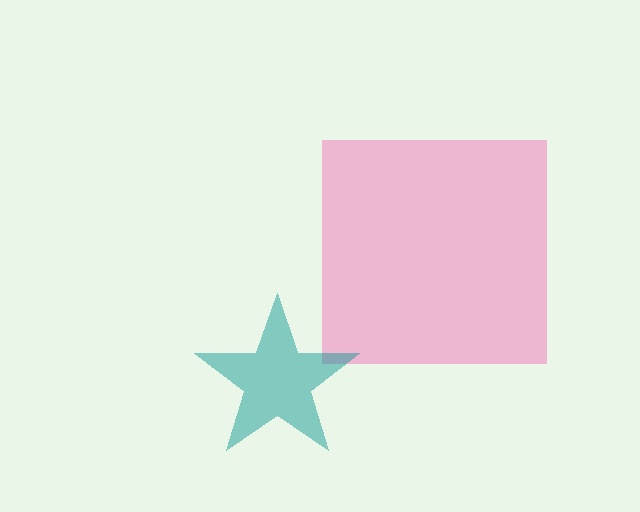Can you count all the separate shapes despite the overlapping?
Yes, there are 2 separate shapes.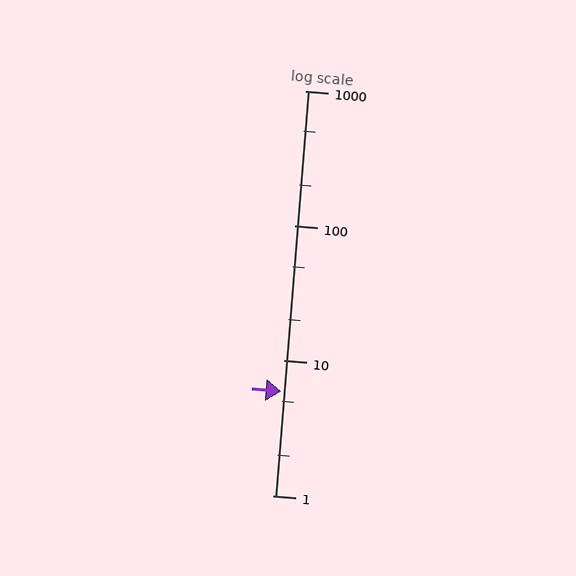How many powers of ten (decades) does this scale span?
The scale spans 3 decades, from 1 to 1000.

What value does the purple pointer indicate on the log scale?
The pointer indicates approximately 5.9.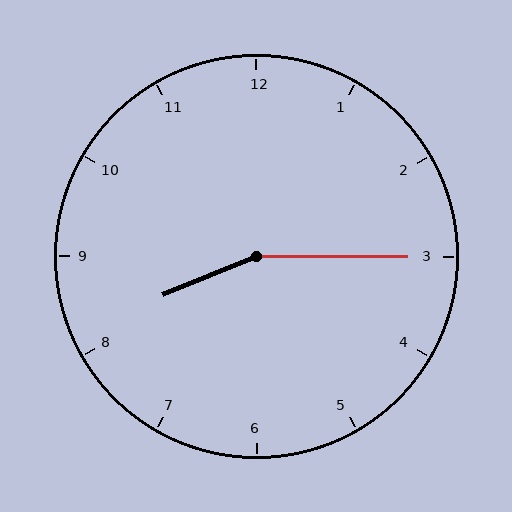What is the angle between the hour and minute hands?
Approximately 158 degrees.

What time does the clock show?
8:15.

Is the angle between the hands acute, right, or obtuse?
It is obtuse.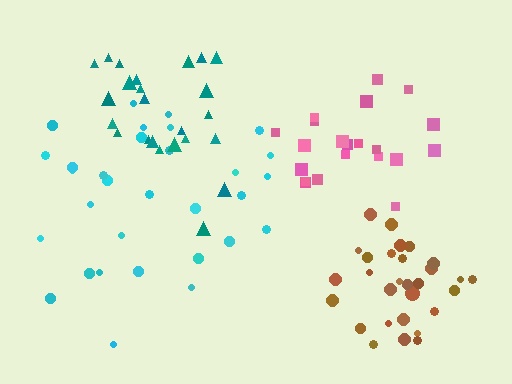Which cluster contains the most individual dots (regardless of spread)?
Cyan (31).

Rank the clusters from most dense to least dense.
brown, teal, pink, cyan.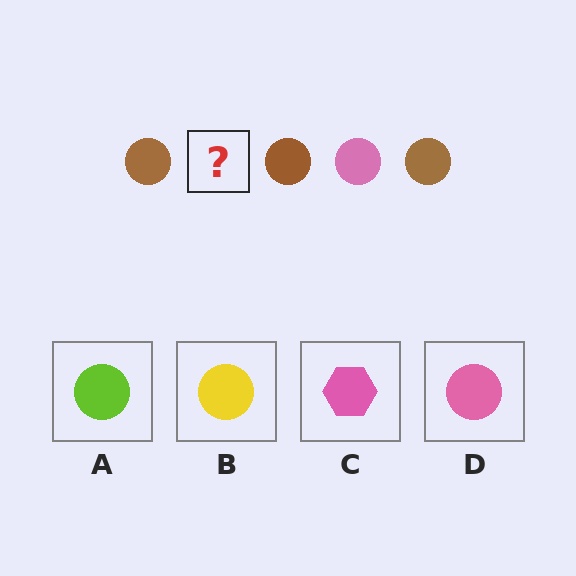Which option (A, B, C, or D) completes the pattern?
D.